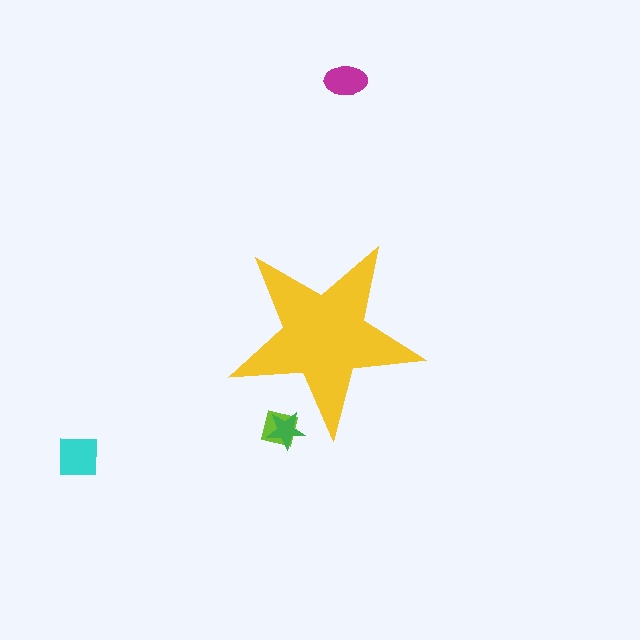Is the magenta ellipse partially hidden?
No, the magenta ellipse is fully visible.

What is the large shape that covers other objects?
A yellow star.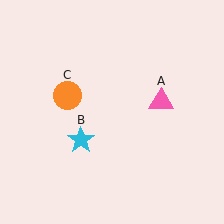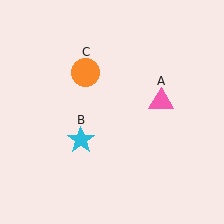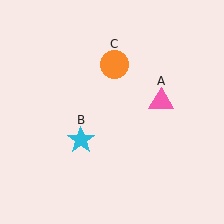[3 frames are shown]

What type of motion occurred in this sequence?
The orange circle (object C) rotated clockwise around the center of the scene.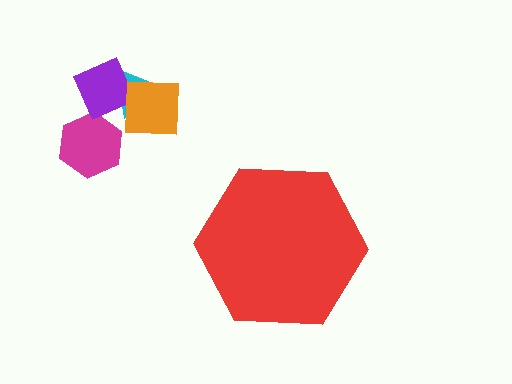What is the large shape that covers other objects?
A red hexagon.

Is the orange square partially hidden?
No, the orange square is fully visible.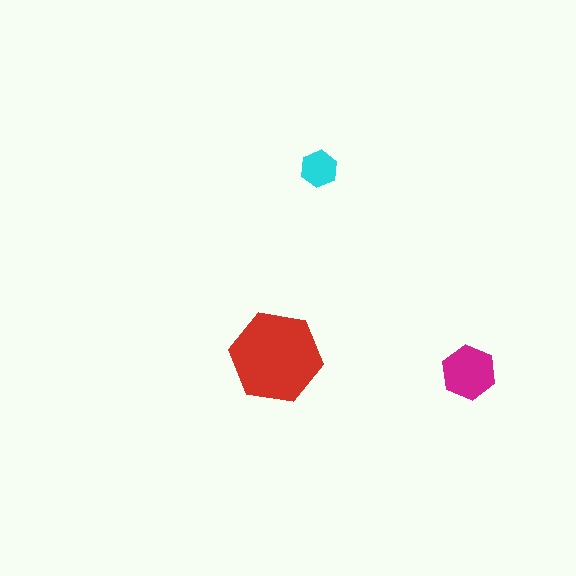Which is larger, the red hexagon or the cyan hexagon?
The red one.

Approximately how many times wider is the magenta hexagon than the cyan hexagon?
About 1.5 times wider.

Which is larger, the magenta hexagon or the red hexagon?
The red one.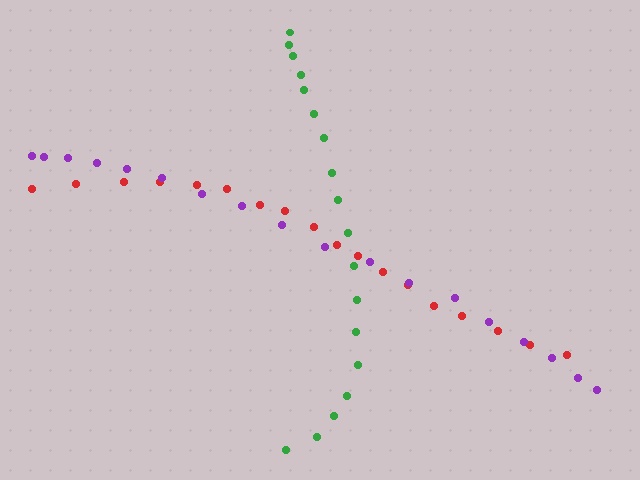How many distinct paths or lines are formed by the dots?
There are 3 distinct paths.